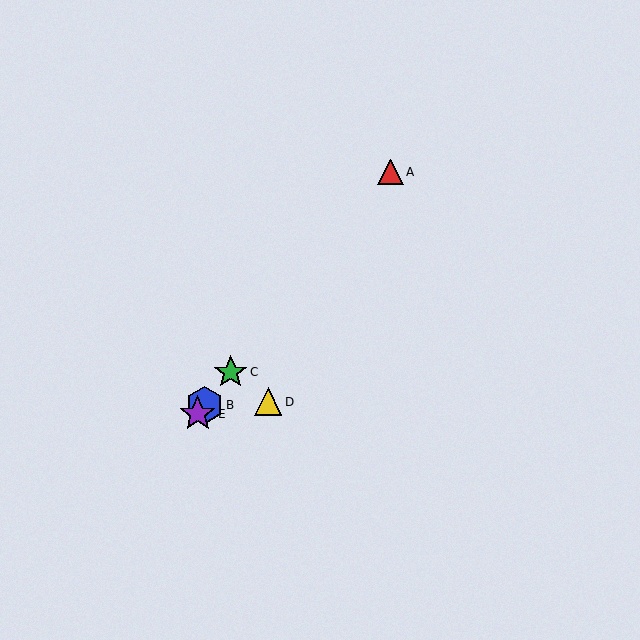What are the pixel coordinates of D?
Object D is at (268, 402).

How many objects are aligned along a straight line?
4 objects (A, B, C, E) are aligned along a straight line.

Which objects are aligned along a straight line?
Objects A, B, C, E are aligned along a straight line.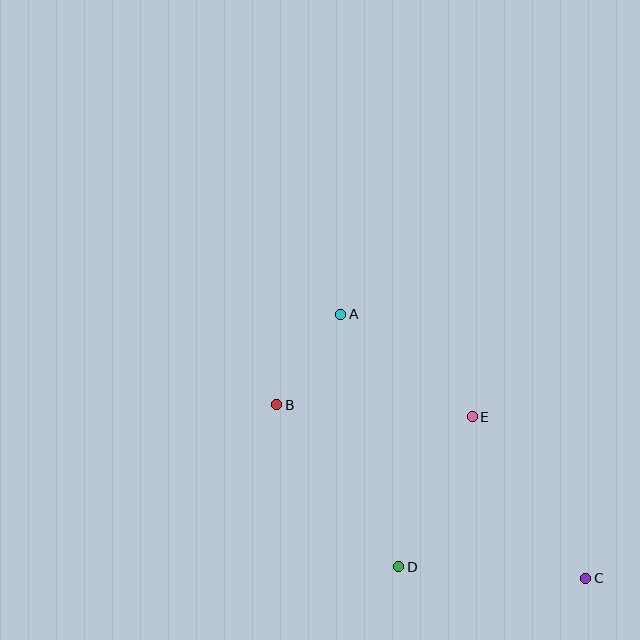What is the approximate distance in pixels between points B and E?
The distance between B and E is approximately 196 pixels.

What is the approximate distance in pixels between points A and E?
The distance between A and E is approximately 167 pixels.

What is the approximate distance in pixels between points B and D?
The distance between B and D is approximately 203 pixels.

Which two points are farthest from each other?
Points A and C are farthest from each other.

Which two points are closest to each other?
Points A and B are closest to each other.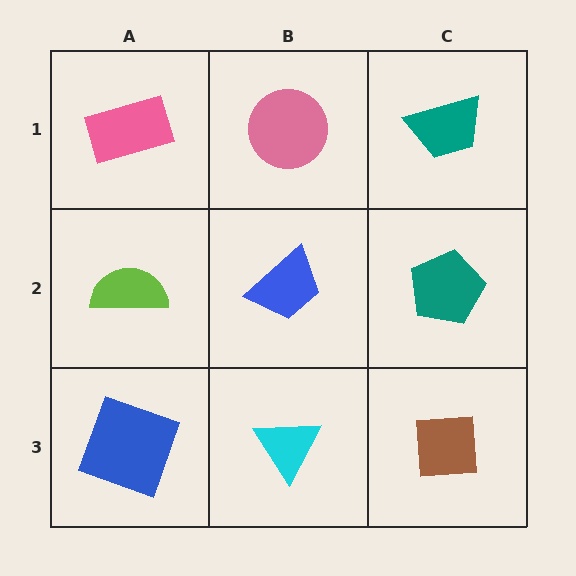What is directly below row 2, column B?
A cyan triangle.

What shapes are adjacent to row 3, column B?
A blue trapezoid (row 2, column B), a blue square (row 3, column A), a brown square (row 3, column C).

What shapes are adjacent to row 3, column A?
A lime semicircle (row 2, column A), a cyan triangle (row 3, column B).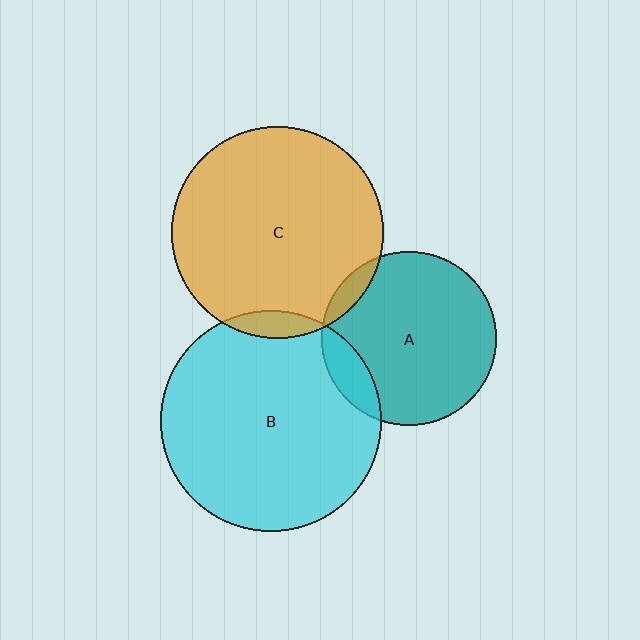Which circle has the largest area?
Circle B (cyan).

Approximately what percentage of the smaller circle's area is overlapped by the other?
Approximately 10%.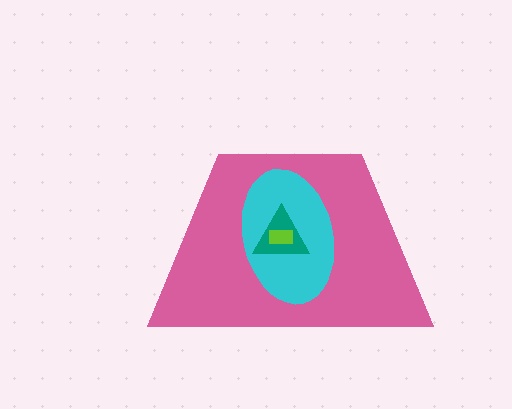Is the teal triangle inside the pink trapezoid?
Yes.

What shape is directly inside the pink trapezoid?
The cyan ellipse.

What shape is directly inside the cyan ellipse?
The teal triangle.